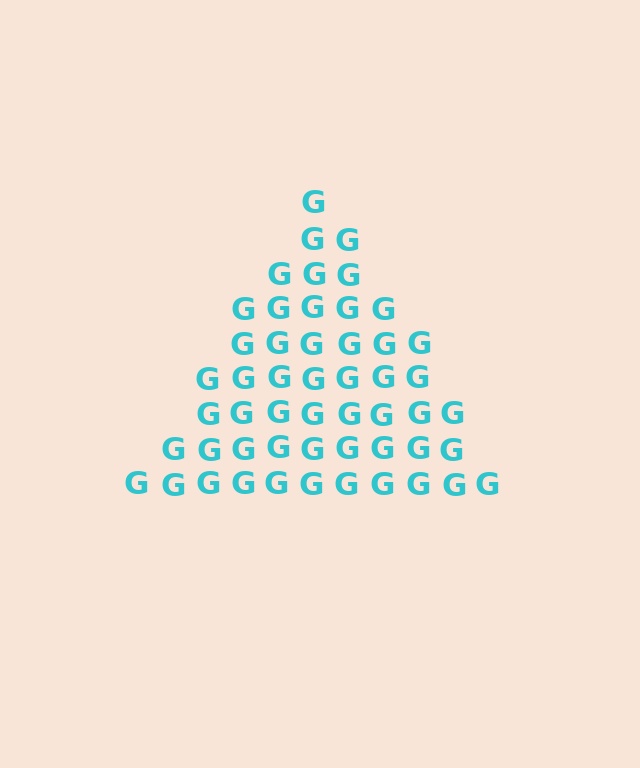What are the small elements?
The small elements are letter G's.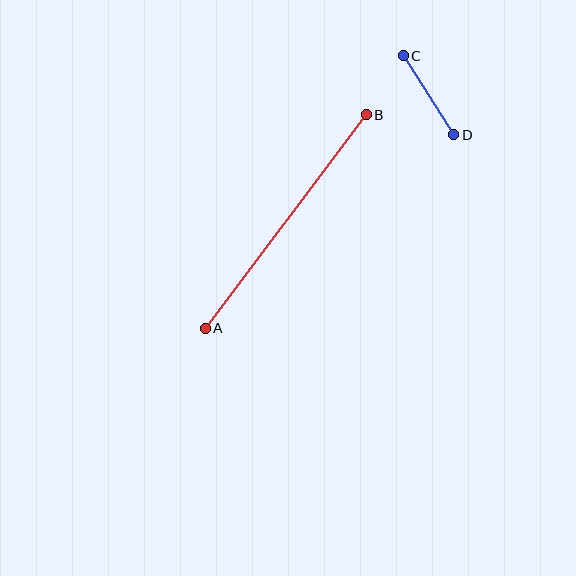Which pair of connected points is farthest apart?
Points A and B are farthest apart.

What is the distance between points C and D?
The distance is approximately 94 pixels.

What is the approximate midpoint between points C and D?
The midpoint is at approximately (429, 95) pixels.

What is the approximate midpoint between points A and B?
The midpoint is at approximately (286, 221) pixels.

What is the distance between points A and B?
The distance is approximately 267 pixels.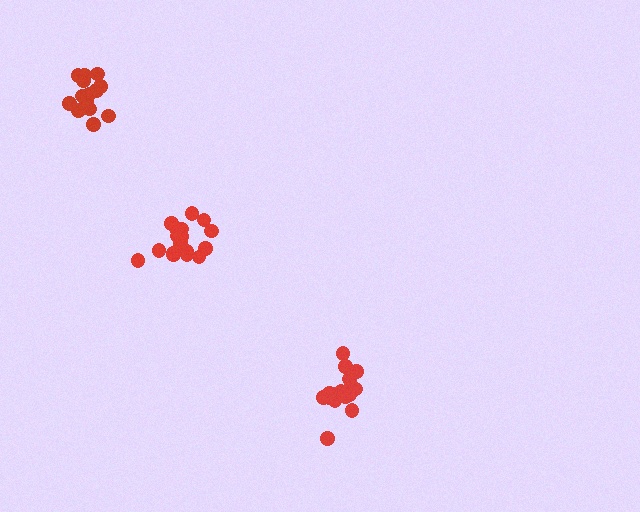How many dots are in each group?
Group 1: 15 dots, Group 2: 19 dots, Group 3: 19 dots (53 total).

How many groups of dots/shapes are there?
There are 3 groups.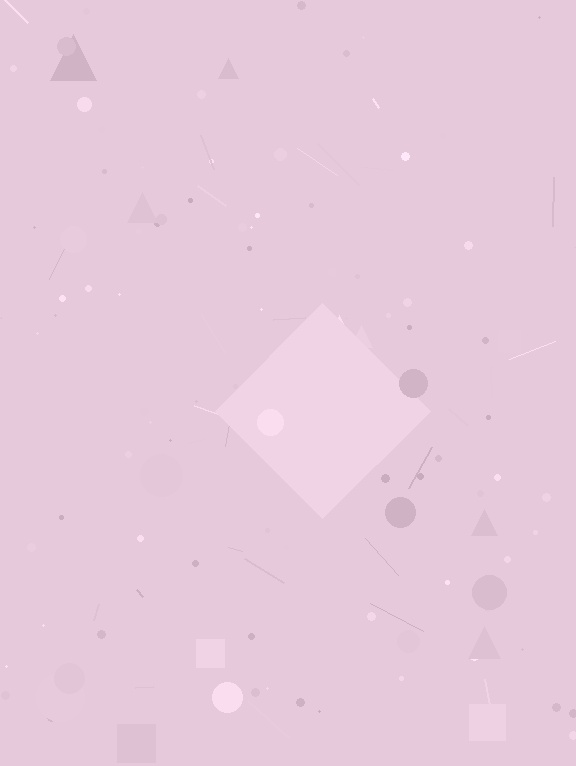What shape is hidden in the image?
A diamond is hidden in the image.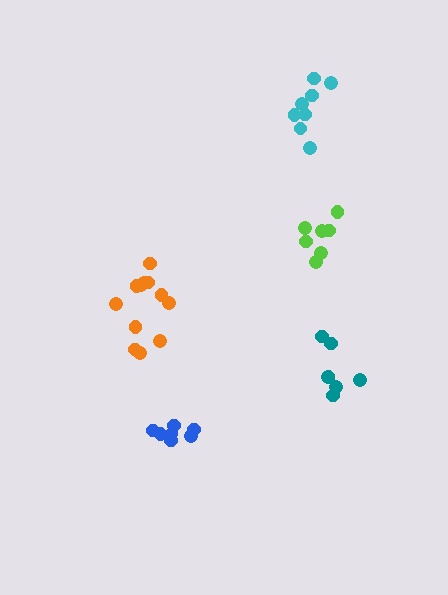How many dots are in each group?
Group 1: 8 dots, Group 2: 7 dots, Group 3: 7 dots, Group 4: 12 dots, Group 5: 7 dots (41 total).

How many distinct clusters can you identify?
There are 5 distinct clusters.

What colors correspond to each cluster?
The clusters are colored: cyan, lime, teal, orange, blue.